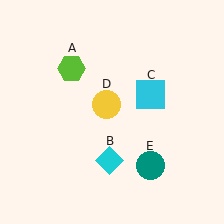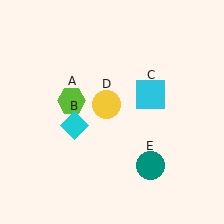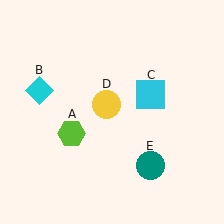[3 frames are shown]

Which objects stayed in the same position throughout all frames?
Cyan square (object C) and yellow circle (object D) and teal circle (object E) remained stationary.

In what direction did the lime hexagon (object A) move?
The lime hexagon (object A) moved down.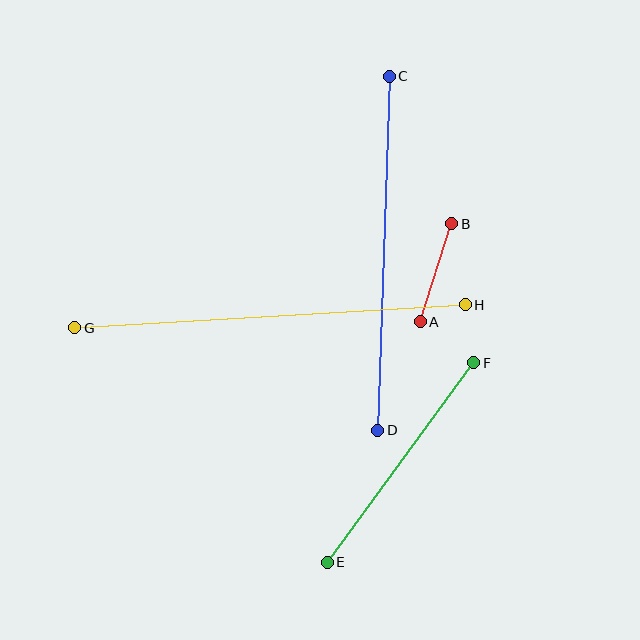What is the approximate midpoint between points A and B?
The midpoint is at approximately (436, 273) pixels.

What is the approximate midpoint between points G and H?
The midpoint is at approximately (270, 316) pixels.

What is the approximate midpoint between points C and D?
The midpoint is at approximately (383, 253) pixels.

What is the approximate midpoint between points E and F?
The midpoint is at approximately (401, 463) pixels.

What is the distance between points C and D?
The distance is approximately 354 pixels.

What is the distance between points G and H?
The distance is approximately 391 pixels.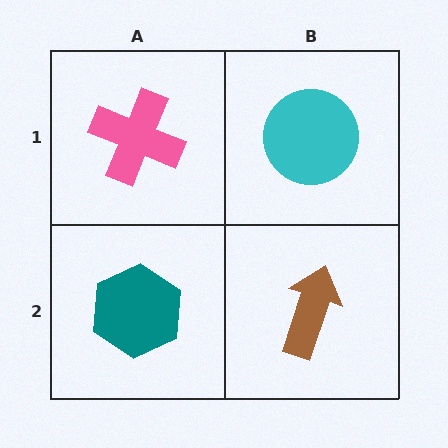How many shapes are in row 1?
2 shapes.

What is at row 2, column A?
A teal hexagon.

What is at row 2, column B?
A brown arrow.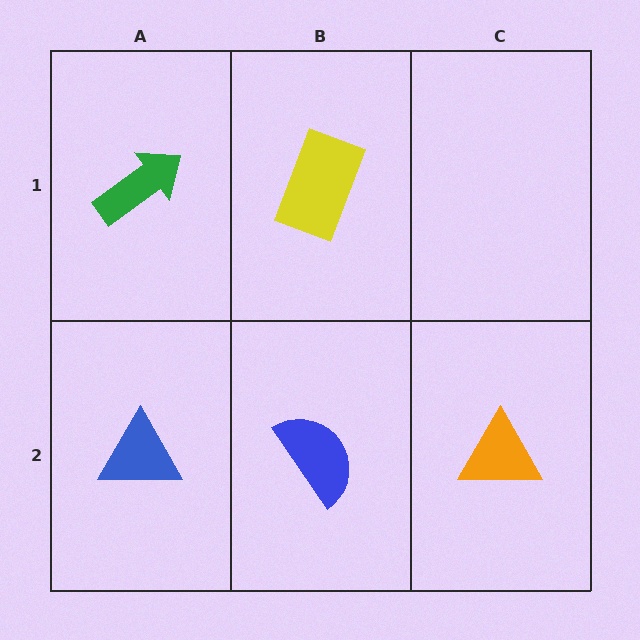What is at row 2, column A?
A blue triangle.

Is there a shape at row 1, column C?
No, that cell is empty.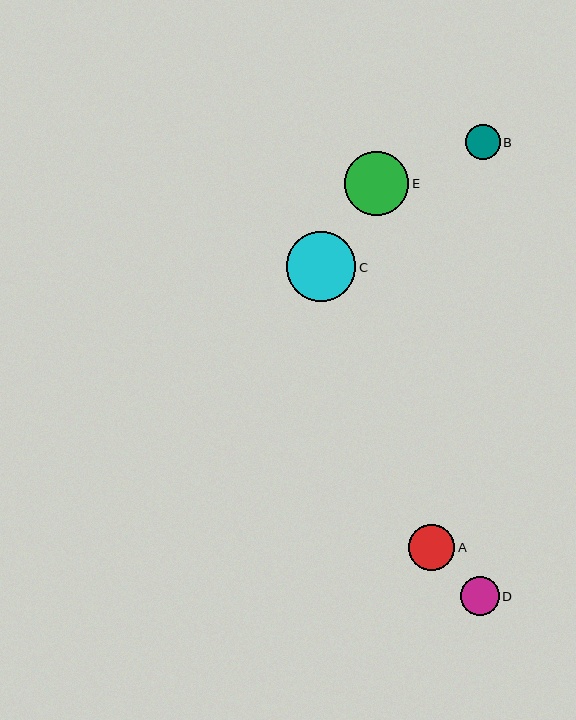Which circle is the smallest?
Circle B is the smallest with a size of approximately 35 pixels.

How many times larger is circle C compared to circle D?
Circle C is approximately 1.8 times the size of circle D.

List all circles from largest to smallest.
From largest to smallest: C, E, A, D, B.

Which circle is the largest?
Circle C is the largest with a size of approximately 70 pixels.